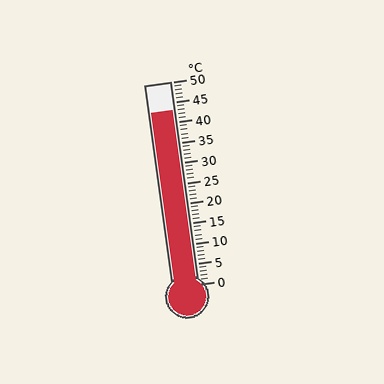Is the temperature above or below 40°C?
The temperature is above 40°C.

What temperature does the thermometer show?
The thermometer shows approximately 43°C.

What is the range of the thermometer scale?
The thermometer scale ranges from 0°C to 50°C.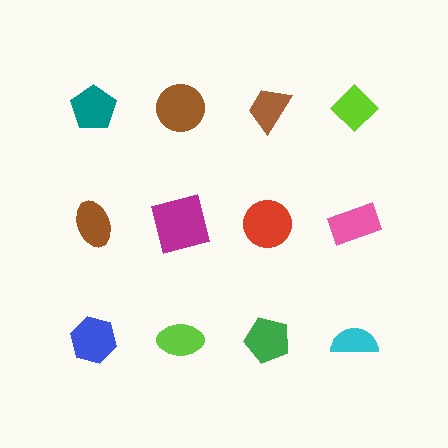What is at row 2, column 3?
A red circle.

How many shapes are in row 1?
4 shapes.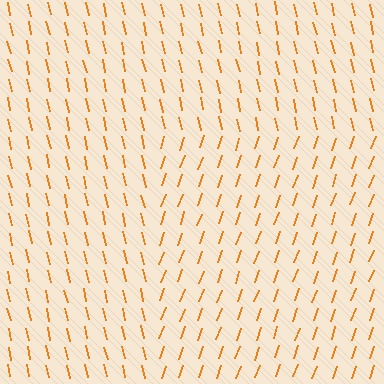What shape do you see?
I see a rectangle.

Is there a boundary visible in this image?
Yes, there is a texture boundary formed by a change in line orientation.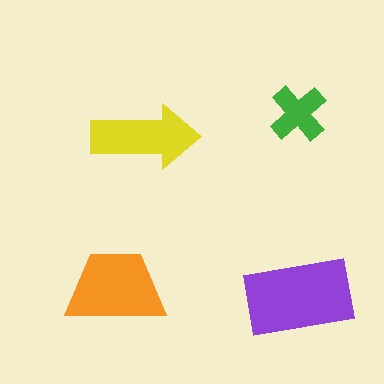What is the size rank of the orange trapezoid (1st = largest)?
2nd.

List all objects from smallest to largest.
The green cross, the yellow arrow, the orange trapezoid, the purple rectangle.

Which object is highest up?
The green cross is topmost.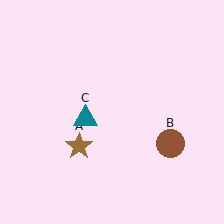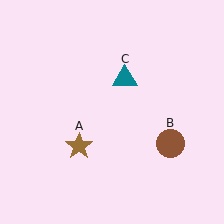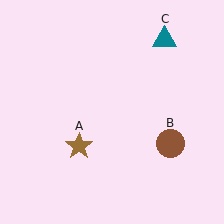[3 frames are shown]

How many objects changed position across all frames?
1 object changed position: teal triangle (object C).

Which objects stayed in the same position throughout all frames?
Brown star (object A) and brown circle (object B) remained stationary.